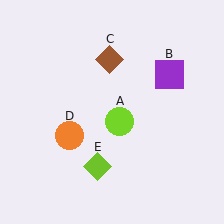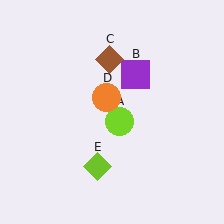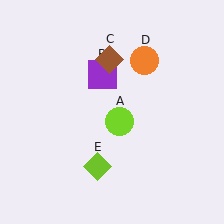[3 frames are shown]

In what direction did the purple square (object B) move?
The purple square (object B) moved left.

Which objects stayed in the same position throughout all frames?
Lime circle (object A) and brown diamond (object C) and lime diamond (object E) remained stationary.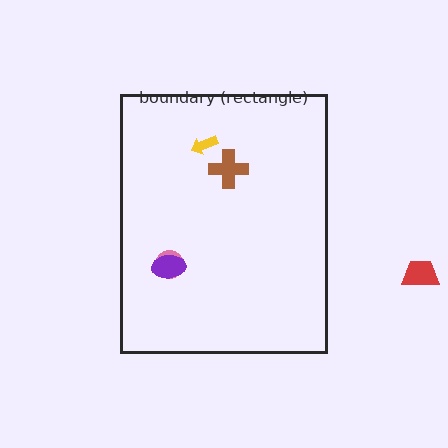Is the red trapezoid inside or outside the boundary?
Outside.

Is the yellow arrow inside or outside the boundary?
Inside.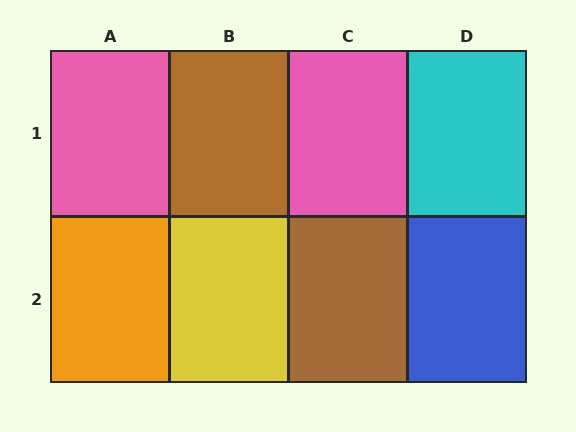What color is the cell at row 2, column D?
Blue.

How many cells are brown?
2 cells are brown.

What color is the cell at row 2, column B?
Yellow.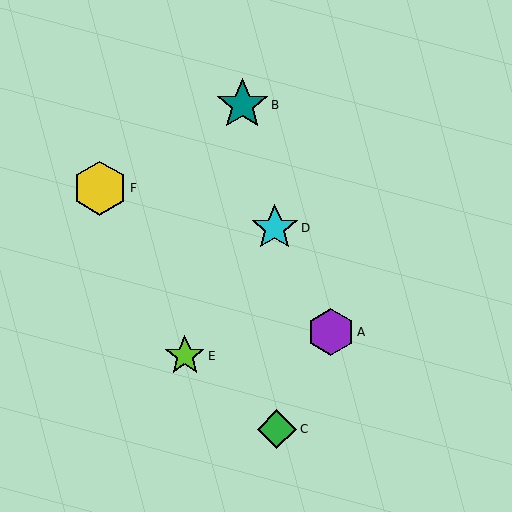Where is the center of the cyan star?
The center of the cyan star is at (275, 228).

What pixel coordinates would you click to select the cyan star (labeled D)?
Click at (275, 228) to select the cyan star D.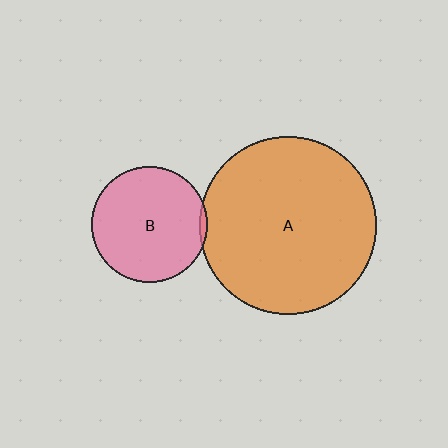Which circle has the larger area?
Circle A (orange).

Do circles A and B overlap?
Yes.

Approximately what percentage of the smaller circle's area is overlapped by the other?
Approximately 5%.